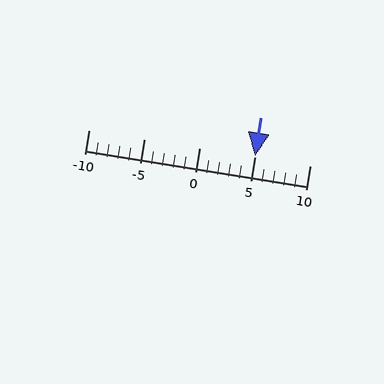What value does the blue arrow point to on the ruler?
The blue arrow points to approximately 5.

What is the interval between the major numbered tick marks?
The major tick marks are spaced 5 units apart.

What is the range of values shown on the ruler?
The ruler shows values from -10 to 10.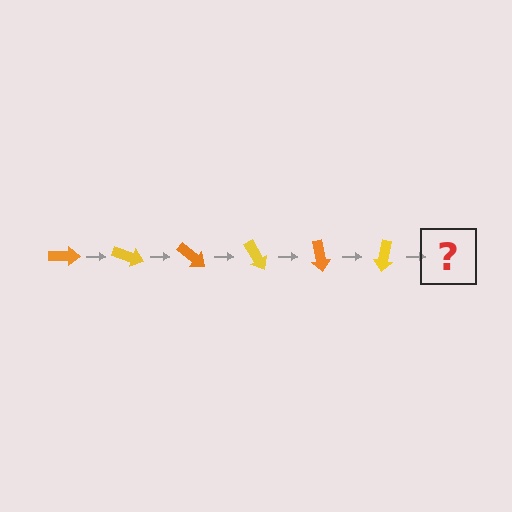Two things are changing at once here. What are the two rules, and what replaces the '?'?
The two rules are that it rotates 20 degrees each step and the color cycles through orange and yellow. The '?' should be an orange arrow, rotated 120 degrees from the start.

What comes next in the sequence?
The next element should be an orange arrow, rotated 120 degrees from the start.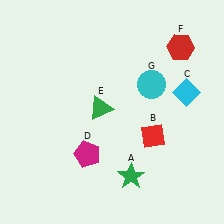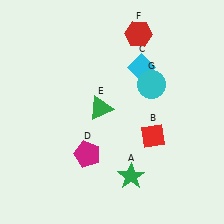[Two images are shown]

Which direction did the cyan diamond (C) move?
The cyan diamond (C) moved left.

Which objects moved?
The objects that moved are: the cyan diamond (C), the red hexagon (F).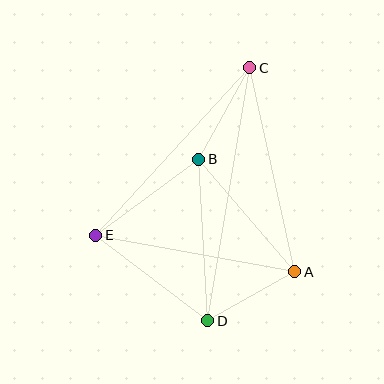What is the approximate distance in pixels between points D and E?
The distance between D and E is approximately 141 pixels.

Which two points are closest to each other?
Points A and D are closest to each other.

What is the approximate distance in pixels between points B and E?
The distance between B and E is approximately 128 pixels.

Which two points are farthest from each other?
Points C and D are farthest from each other.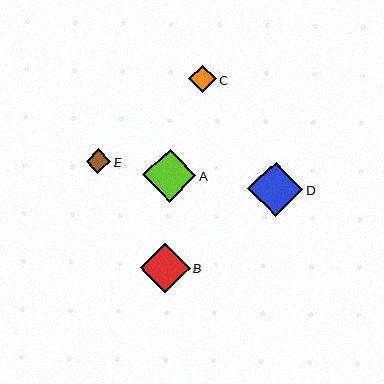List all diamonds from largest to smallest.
From largest to smallest: D, A, B, C, E.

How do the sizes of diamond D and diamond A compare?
Diamond D and diamond A are approximately the same size.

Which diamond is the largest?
Diamond D is the largest with a size of approximately 55 pixels.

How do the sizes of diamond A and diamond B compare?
Diamond A and diamond B are approximately the same size.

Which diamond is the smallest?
Diamond E is the smallest with a size of approximately 24 pixels.